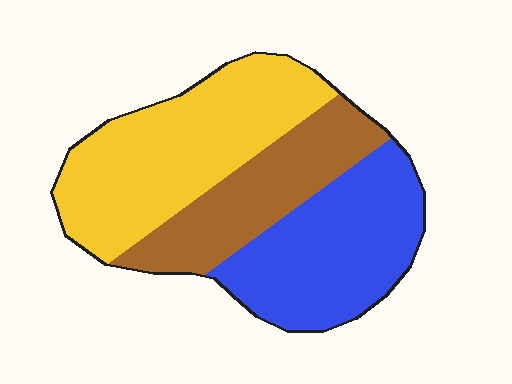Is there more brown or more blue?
Blue.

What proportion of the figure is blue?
Blue takes up between a quarter and a half of the figure.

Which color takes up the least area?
Brown, at roughly 25%.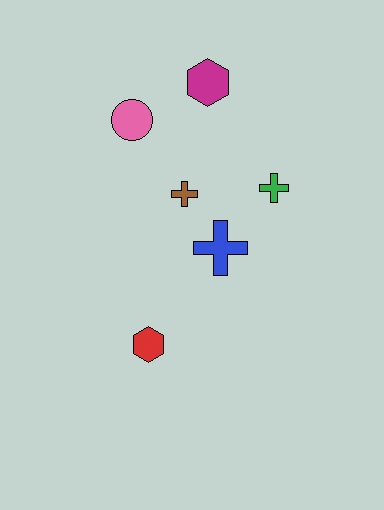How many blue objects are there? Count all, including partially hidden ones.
There is 1 blue object.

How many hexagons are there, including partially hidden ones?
There are 2 hexagons.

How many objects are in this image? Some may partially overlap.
There are 6 objects.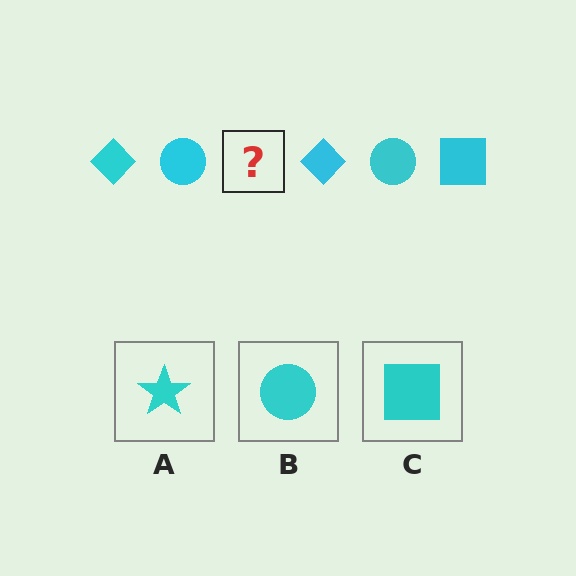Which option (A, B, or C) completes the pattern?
C.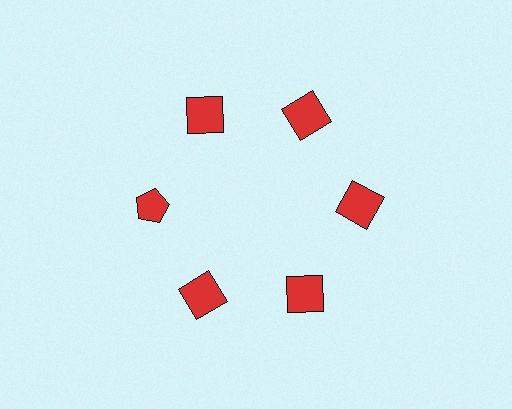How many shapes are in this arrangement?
There are 6 shapes arranged in a ring pattern.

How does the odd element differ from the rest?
It has a different shape: pentagon instead of square.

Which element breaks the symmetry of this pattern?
The red pentagon at roughly the 9 o'clock position breaks the symmetry. All other shapes are red squares.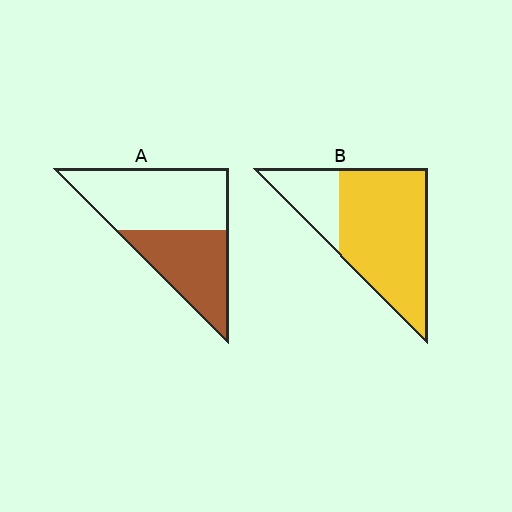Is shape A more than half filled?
No.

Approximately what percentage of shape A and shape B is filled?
A is approximately 40% and B is approximately 75%.